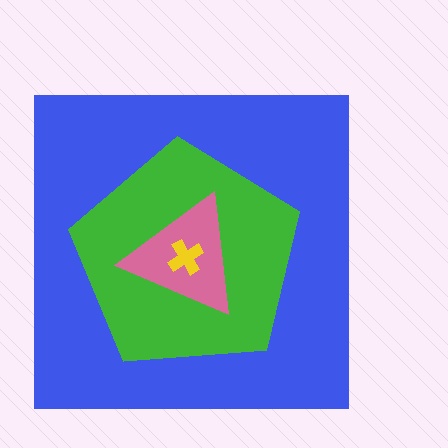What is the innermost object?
The yellow cross.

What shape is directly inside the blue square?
The green pentagon.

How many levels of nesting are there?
4.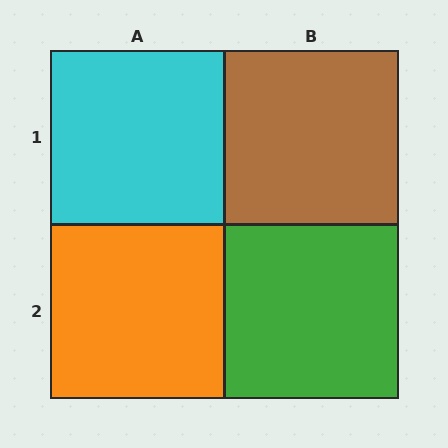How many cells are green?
1 cell is green.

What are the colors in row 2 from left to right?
Orange, green.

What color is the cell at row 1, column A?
Cyan.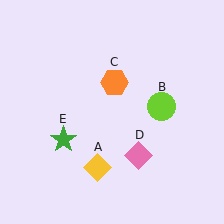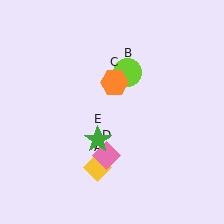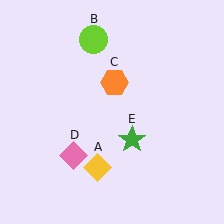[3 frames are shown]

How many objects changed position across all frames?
3 objects changed position: lime circle (object B), pink diamond (object D), green star (object E).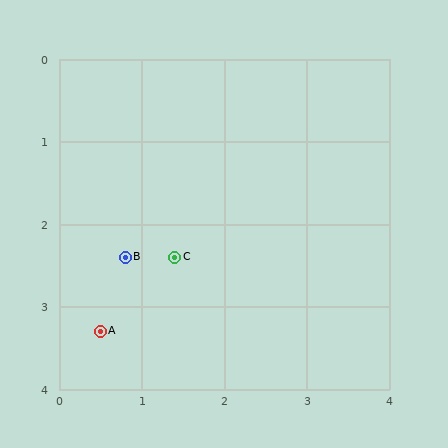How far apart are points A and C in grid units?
Points A and C are about 1.3 grid units apart.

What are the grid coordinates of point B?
Point B is at approximately (0.8, 2.4).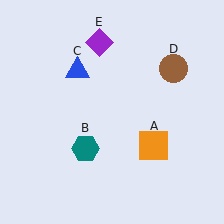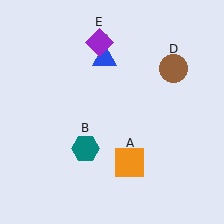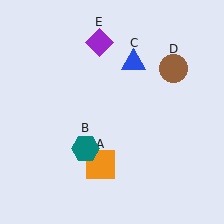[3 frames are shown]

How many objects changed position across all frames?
2 objects changed position: orange square (object A), blue triangle (object C).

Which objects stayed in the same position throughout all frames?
Teal hexagon (object B) and brown circle (object D) and purple diamond (object E) remained stationary.